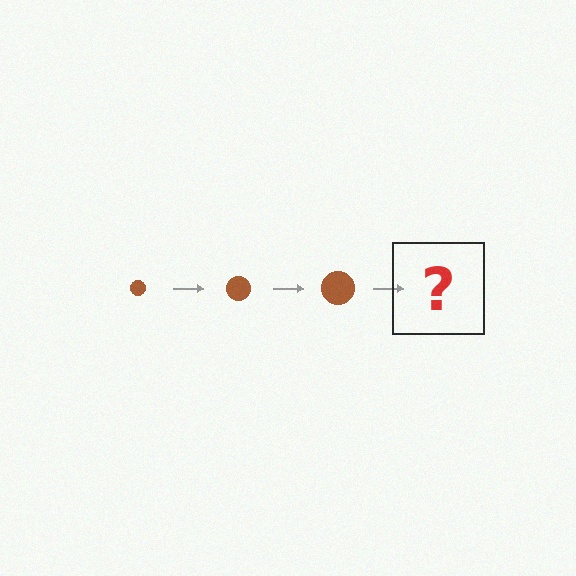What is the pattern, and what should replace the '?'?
The pattern is that the circle gets progressively larger each step. The '?' should be a brown circle, larger than the previous one.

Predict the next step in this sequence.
The next step is a brown circle, larger than the previous one.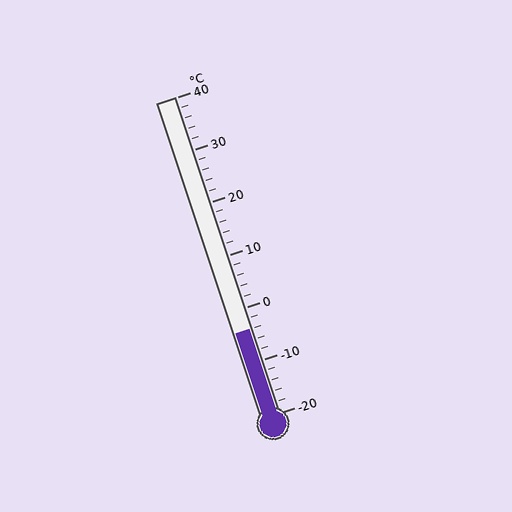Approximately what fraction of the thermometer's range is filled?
The thermometer is filled to approximately 25% of its range.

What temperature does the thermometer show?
The thermometer shows approximately -4°C.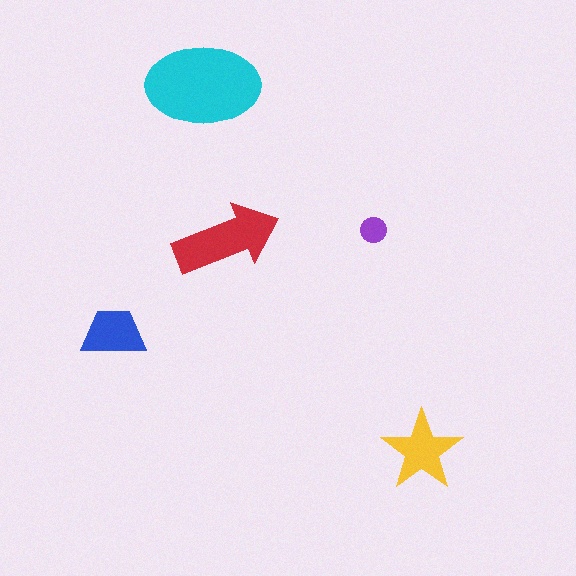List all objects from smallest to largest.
The purple circle, the blue trapezoid, the yellow star, the red arrow, the cyan ellipse.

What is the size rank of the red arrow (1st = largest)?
2nd.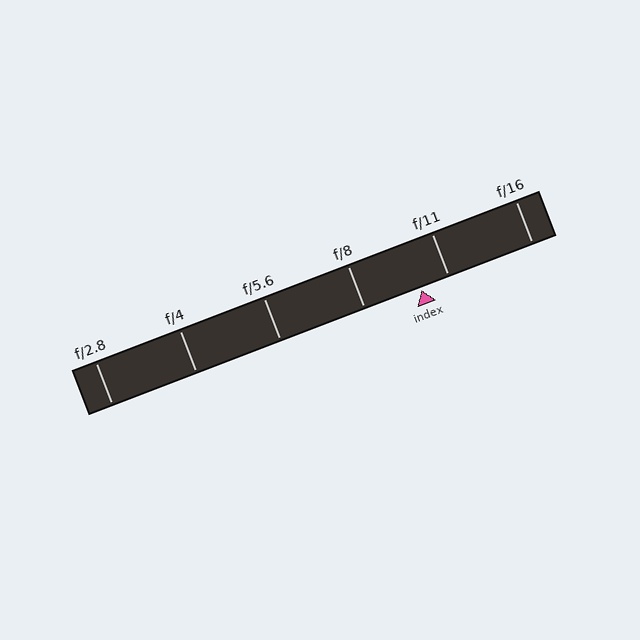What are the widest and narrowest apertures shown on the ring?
The widest aperture shown is f/2.8 and the narrowest is f/16.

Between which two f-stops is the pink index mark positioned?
The index mark is between f/8 and f/11.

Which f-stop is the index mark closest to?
The index mark is closest to f/11.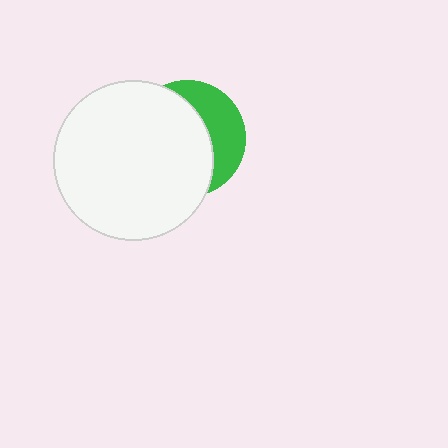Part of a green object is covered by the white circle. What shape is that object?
It is a circle.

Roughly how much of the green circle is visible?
A small part of it is visible (roughly 34%).